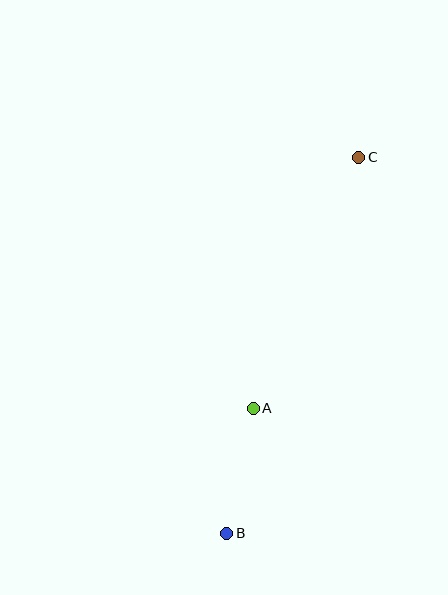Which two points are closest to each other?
Points A and B are closest to each other.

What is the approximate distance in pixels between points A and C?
The distance between A and C is approximately 272 pixels.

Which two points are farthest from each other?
Points B and C are farthest from each other.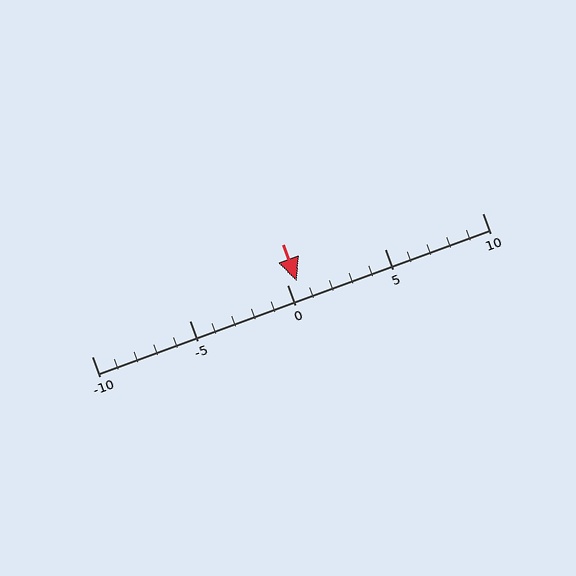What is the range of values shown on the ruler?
The ruler shows values from -10 to 10.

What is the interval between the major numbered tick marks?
The major tick marks are spaced 5 units apart.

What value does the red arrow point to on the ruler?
The red arrow points to approximately 0.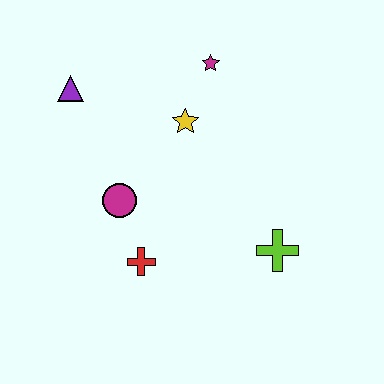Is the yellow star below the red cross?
No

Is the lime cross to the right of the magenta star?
Yes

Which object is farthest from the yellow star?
The lime cross is farthest from the yellow star.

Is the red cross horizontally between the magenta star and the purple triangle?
Yes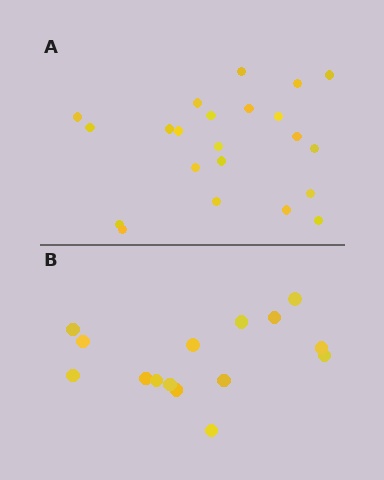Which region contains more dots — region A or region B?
Region A (the top region) has more dots.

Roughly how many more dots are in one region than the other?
Region A has roughly 8 or so more dots than region B.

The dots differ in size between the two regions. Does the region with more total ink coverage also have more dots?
No. Region B has more total ink coverage because its dots are larger, but region A actually contains more individual dots. Total area can be misleading — the number of items is what matters here.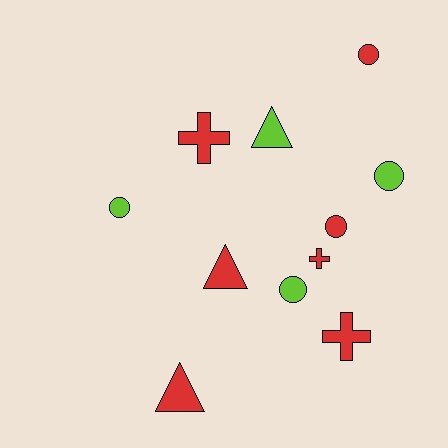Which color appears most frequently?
Red, with 7 objects.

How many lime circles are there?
There are 3 lime circles.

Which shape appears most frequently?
Circle, with 5 objects.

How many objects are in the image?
There are 11 objects.